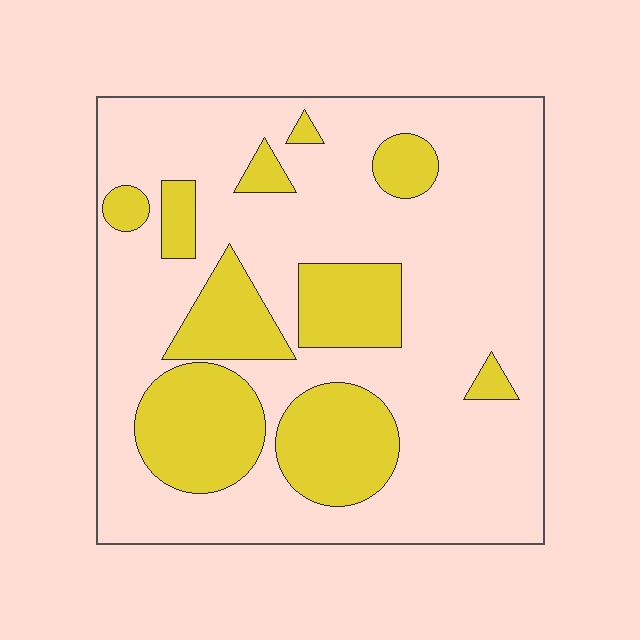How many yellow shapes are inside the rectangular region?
10.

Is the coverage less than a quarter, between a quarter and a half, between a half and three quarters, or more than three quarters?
Between a quarter and a half.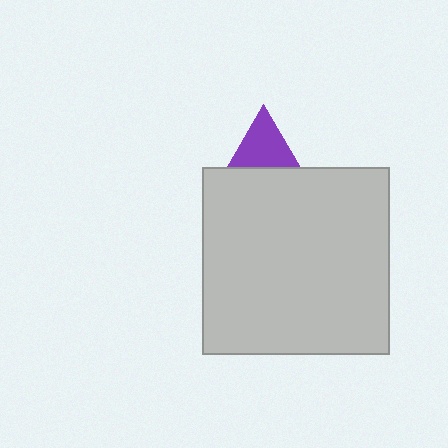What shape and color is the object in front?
The object in front is a light gray square.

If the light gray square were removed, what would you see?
You would see the complete purple triangle.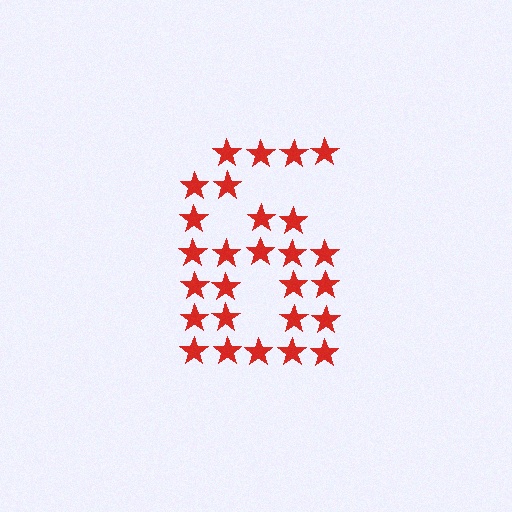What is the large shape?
The large shape is the digit 6.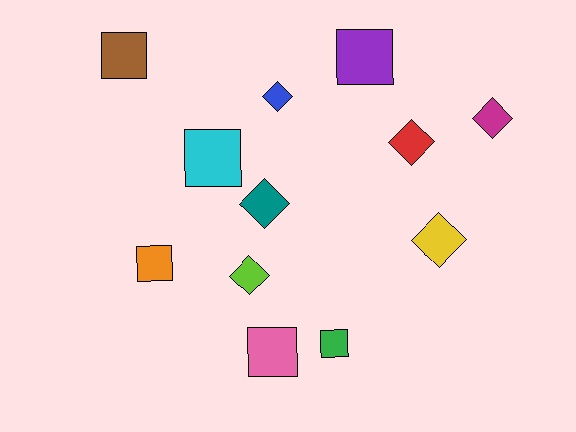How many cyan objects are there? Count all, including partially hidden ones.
There is 1 cyan object.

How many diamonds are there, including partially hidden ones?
There are 6 diamonds.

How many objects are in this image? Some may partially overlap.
There are 12 objects.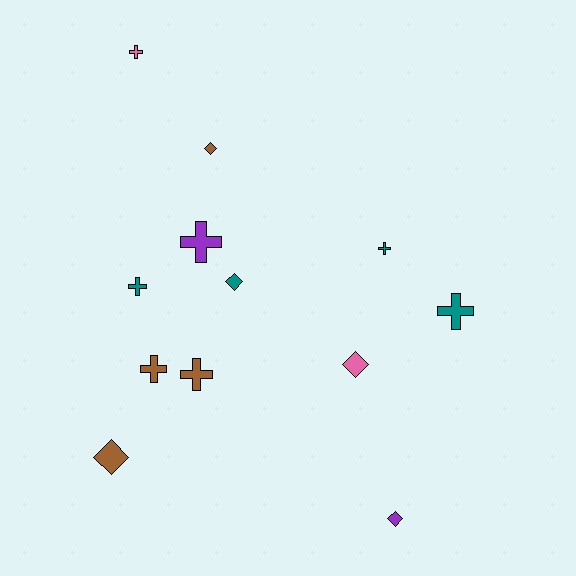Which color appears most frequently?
Brown, with 4 objects.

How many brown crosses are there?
There are 2 brown crosses.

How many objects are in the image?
There are 12 objects.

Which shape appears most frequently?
Cross, with 7 objects.